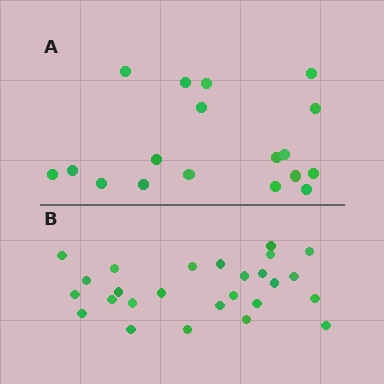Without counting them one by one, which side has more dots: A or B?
Region B (the bottom region) has more dots.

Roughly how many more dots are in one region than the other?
Region B has roughly 8 or so more dots than region A.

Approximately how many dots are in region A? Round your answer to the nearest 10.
About 20 dots. (The exact count is 18, which rounds to 20.)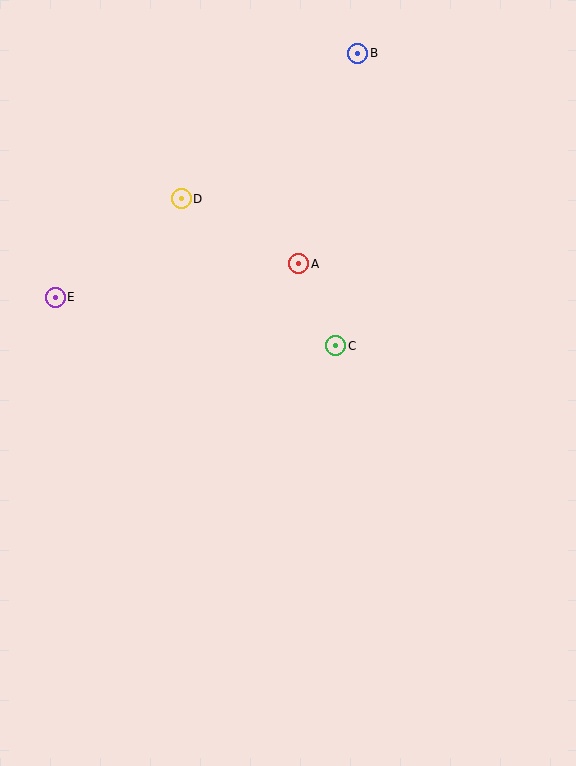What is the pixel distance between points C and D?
The distance between C and D is 213 pixels.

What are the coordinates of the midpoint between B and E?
The midpoint between B and E is at (206, 175).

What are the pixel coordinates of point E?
Point E is at (55, 297).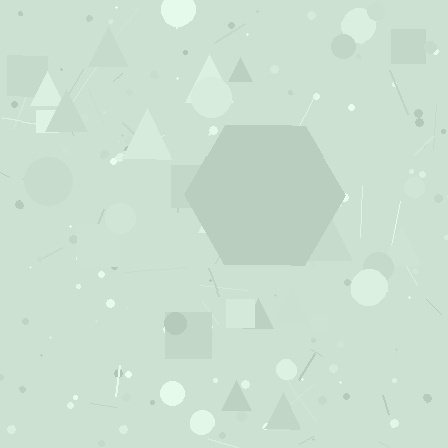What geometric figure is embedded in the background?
A hexagon is embedded in the background.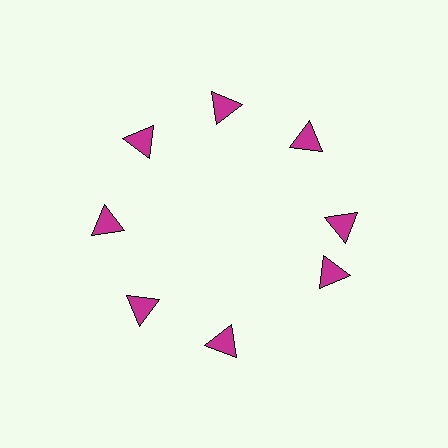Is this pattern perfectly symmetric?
No. The 8 magenta triangles are arranged in a ring, but one element near the 4 o'clock position is rotated out of alignment along the ring, breaking the 8-fold rotational symmetry.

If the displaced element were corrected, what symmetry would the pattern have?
It would have 8-fold rotational symmetry — the pattern would map onto itself every 45 degrees.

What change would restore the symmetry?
The symmetry would be restored by rotating it back into even spacing with its neighbors so that all 8 triangles sit at equal angles and equal distance from the center.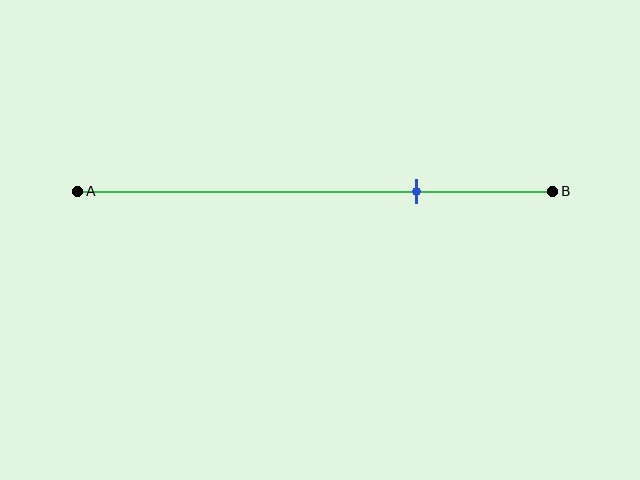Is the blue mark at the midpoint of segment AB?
No, the mark is at about 70% from A, not at the 50% midpoint.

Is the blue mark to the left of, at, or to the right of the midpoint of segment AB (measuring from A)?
The blue mark is to the right of the midpoint of segment AB.